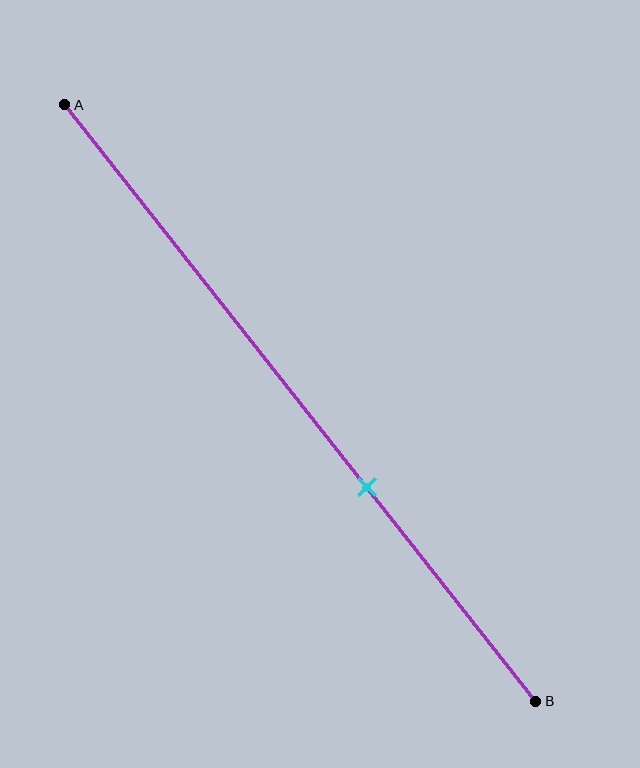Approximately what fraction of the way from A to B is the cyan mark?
The cyan mark is approximately 65% of the way from A to B.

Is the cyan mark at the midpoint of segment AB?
No, the mark is at about 65% from A, not at the 50% midpoint.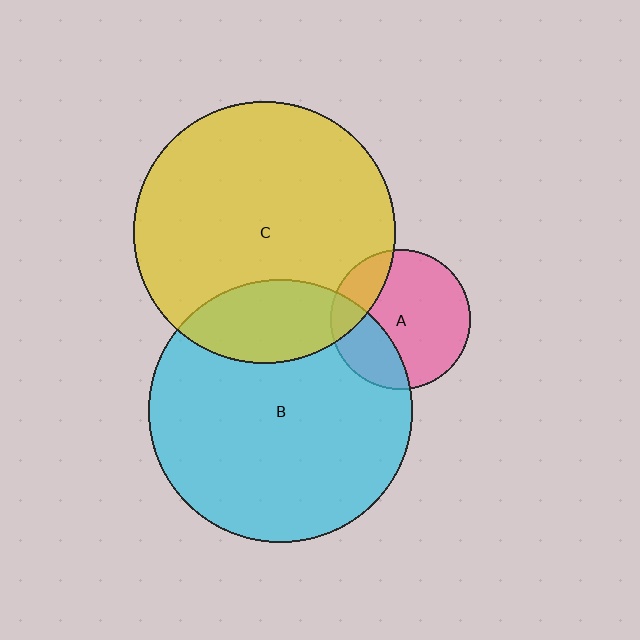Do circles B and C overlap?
Yes.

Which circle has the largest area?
Circle B (cyan).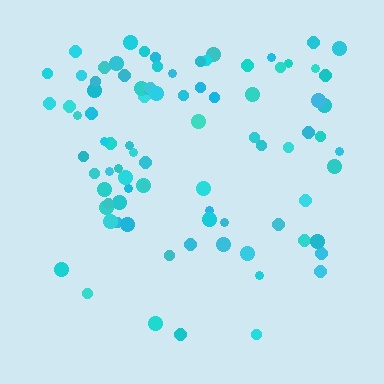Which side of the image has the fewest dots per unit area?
The bottom.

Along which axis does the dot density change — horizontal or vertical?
Vertical.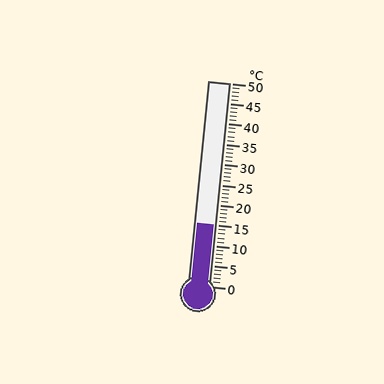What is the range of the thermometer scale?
The thermometer scale ranges from 0°C to 50°C.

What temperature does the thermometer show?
The thermometer shows approximately 15°C.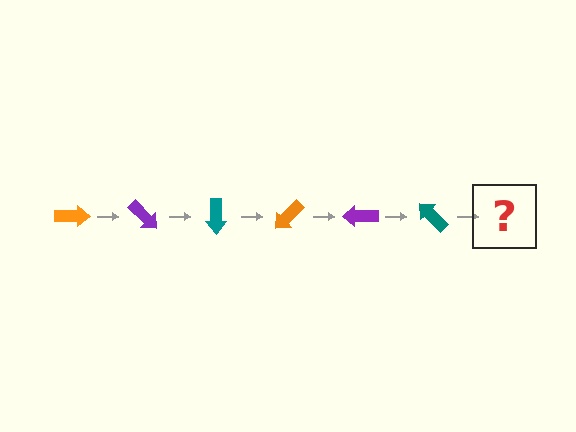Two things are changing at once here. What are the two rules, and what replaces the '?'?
The two rules are that it rotates 45 degrees each step and the color cycles through orange, purple, and teal. The '?' should be an orange arrow, rotated 270 degrees from the start.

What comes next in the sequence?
The next element should be an orange arrow, rotated 270 degrees from the start.